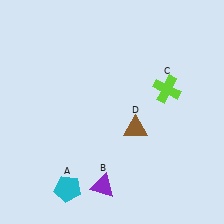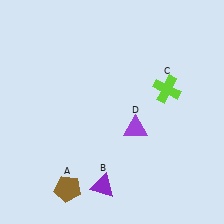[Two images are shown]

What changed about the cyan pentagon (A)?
In Image 1, A is cyan. In Image 2, it changed to brown.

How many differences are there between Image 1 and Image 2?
There are 2 differences between the two images.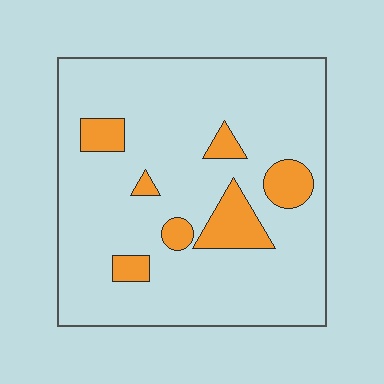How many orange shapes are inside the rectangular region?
7.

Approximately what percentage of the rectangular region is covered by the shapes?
Approximately 15%.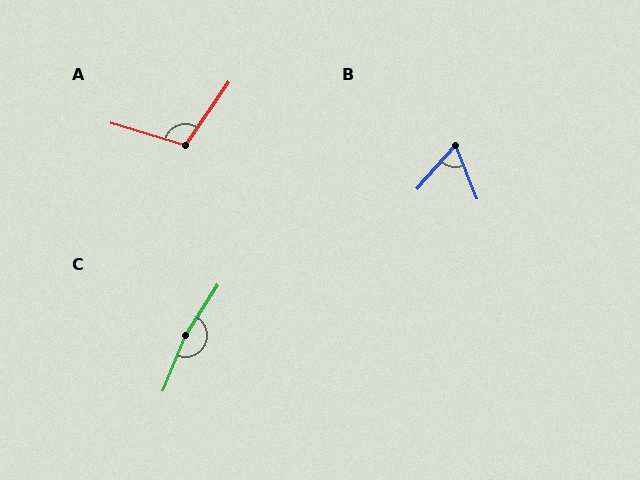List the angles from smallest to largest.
B (63°), A (107°), C (169°).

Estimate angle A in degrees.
Approximately 107 degrees.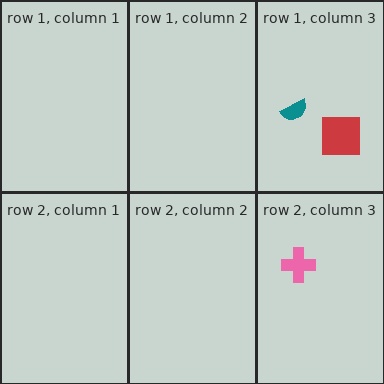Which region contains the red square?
The row 1, column 3 region.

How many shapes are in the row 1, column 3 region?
2.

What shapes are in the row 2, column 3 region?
The pink cross.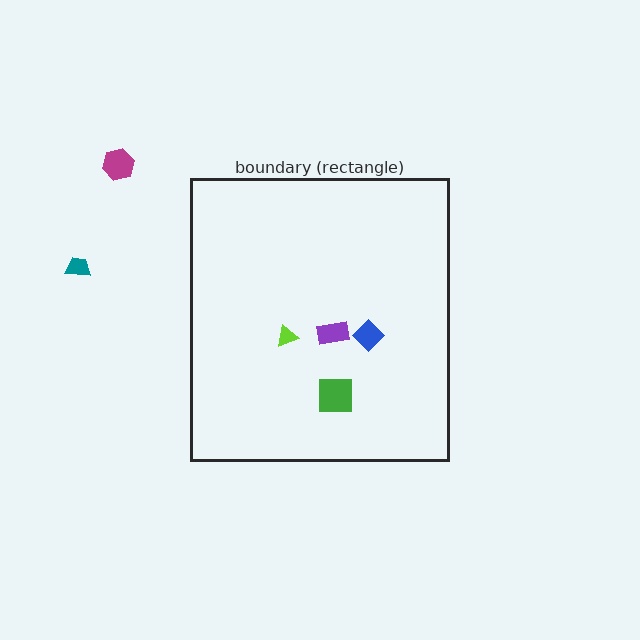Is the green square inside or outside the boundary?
Inside.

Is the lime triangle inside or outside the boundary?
Inside.